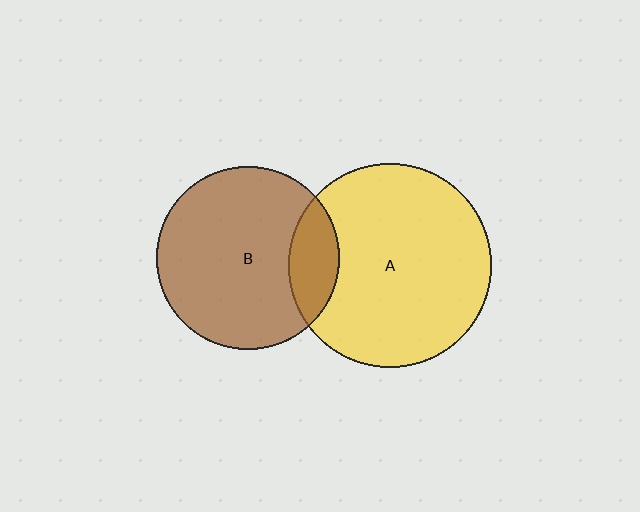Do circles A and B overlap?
Yes.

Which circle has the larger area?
Circle A (yellow).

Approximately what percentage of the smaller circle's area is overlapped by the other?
Approximately 20%.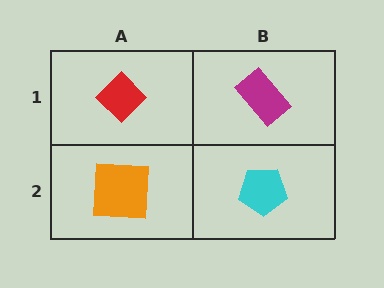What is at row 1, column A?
A red diamond.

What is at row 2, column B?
A cyan pentagon.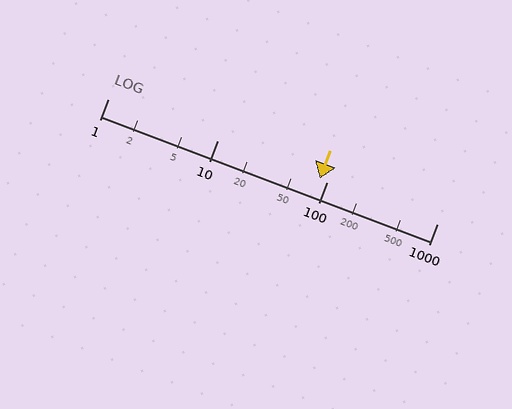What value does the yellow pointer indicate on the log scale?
The pointer indicates approximately 86.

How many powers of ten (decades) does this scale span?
The scale spans 3 decades, from 1 to 1000.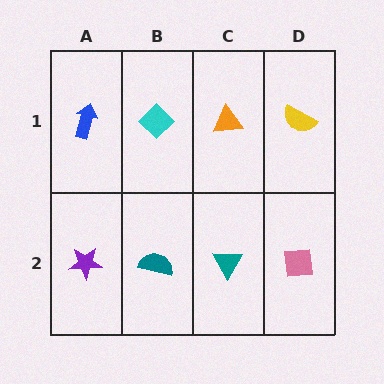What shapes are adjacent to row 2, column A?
A blue arrow (row 1, column A), a teal semicircle (row 2, column B).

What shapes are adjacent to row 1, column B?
A teal semicircle (row 2, column B), a blue arrow (row 1, column A), an orange triangle (row 1, column C).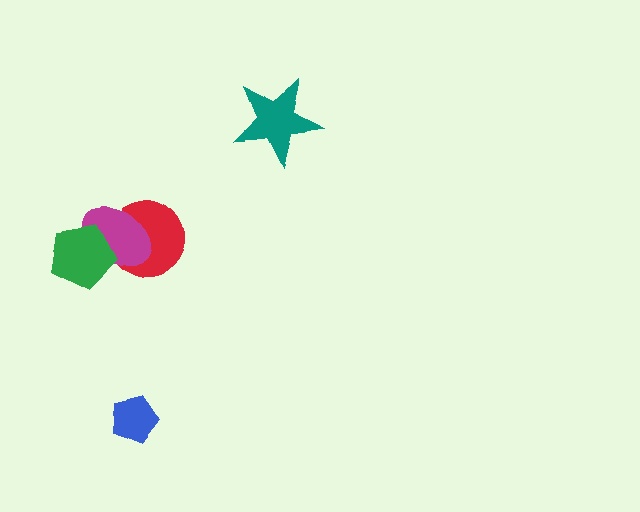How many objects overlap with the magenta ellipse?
2 objects overlap with the magenta ellipse.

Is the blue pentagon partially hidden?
No, no other shape covers it.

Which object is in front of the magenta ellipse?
The green pentagon is in front of the magenta ellipse.